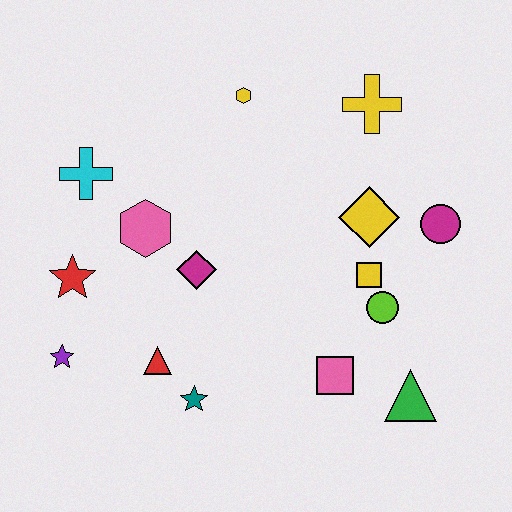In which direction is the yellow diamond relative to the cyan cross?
The yellow diamond is to the right of the cyan cross.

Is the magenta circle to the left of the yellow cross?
No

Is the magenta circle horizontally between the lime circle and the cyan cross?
No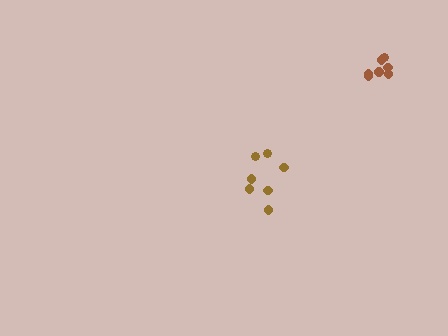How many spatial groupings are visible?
There are 2 spatial groupings.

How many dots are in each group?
Group 1: 7 dots, Group 2: 7 dots (14 total).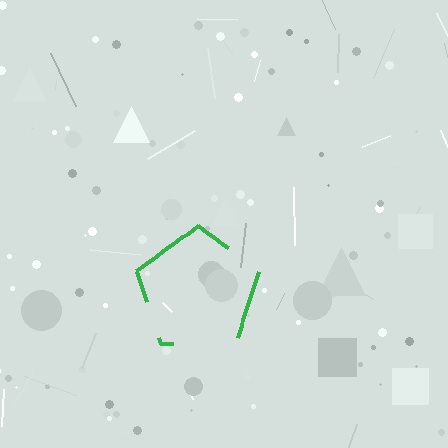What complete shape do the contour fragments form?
The contour fragments form a pentagon.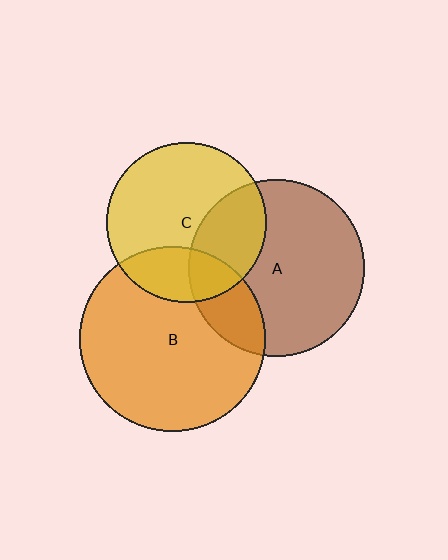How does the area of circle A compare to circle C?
Approximately 1.2 times.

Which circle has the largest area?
Circle B (orange).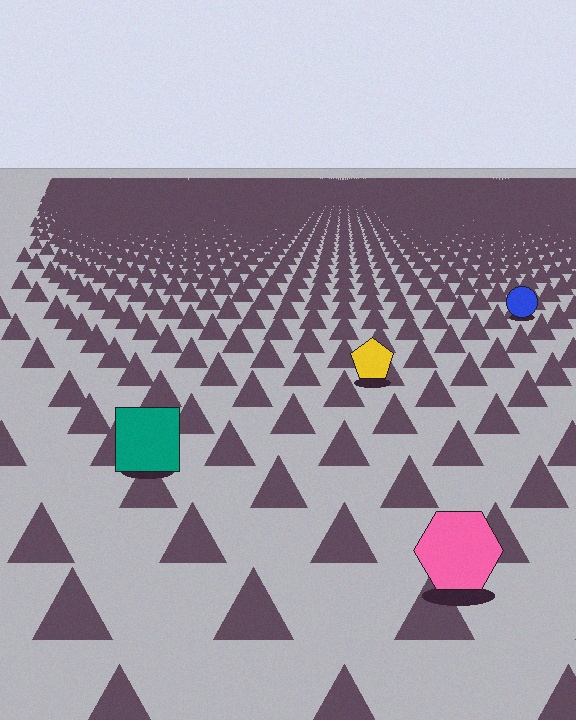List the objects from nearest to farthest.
From nearest to farthest: the pink hexagon, the teal square, the yellow pentagon, the blue circle.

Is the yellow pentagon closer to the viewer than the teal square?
No. The teal square is closer — you can tell from the texture gradient: the ground texture is coarser near it.